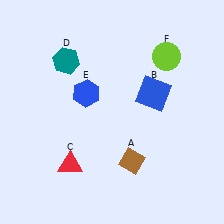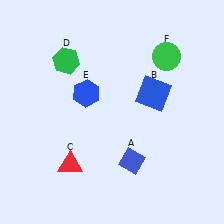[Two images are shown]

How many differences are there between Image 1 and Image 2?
There are 3 differences between the two images.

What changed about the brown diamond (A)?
In Image 1, A is brown. In Image 2, it changed to blue.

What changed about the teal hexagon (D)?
In Image 1, D is teal. In Image 2, it changed to green.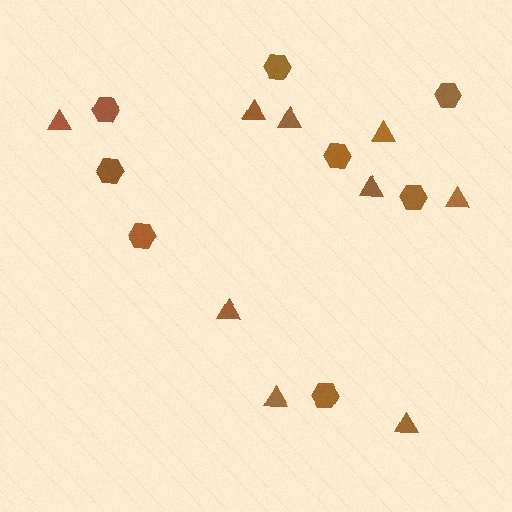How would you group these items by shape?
There are 2 groups: one group of hexagons (8) and one group of triangles (9).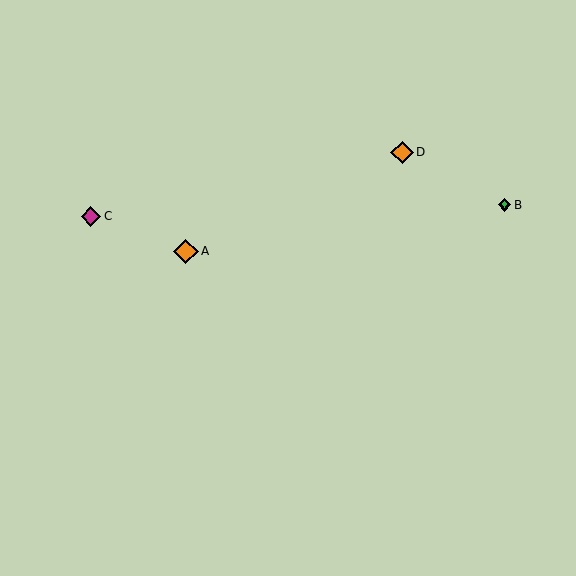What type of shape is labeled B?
Shape B is a green diamond.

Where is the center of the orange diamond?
The center of the orange diamond is at (186, 251).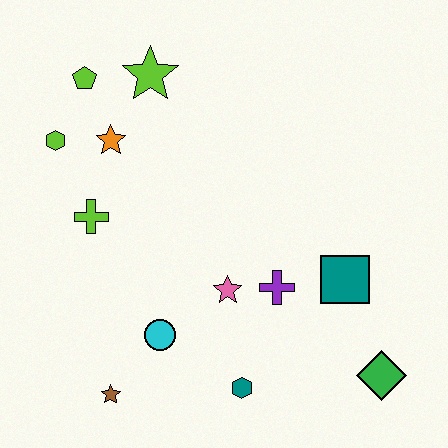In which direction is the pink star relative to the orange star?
The pink star is below the orange star.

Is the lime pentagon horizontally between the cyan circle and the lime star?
No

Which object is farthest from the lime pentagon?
The green diamond is farthest from the lime pentagon.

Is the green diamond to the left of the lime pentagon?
No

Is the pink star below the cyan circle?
No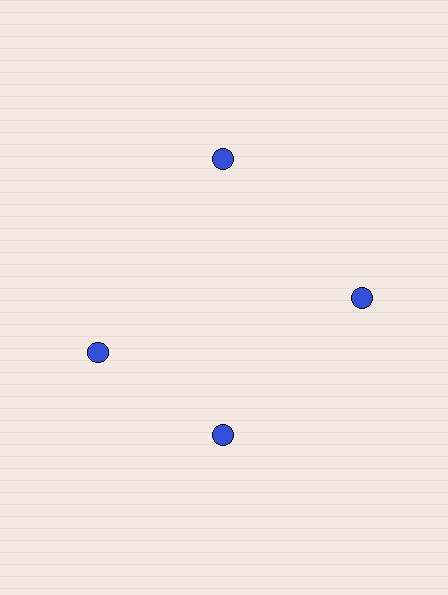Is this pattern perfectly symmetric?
No. The 4 blue circles are arranged in a ring, but one element near the 9 o'clock position is rotated out of alignment along the ring, breaking the 4-fold rotational symmetry.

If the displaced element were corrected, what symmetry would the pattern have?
It would have 4-fold rotational symmetry — the pattern would map onto itself every 90 degrees.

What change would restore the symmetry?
The symmetry would be restored by rotating it back into even spacing with its neighbors so that all 4 circles sit at equal angles and equal distance from the center.